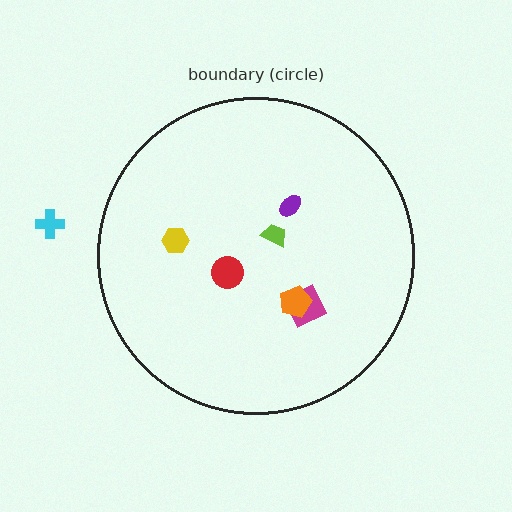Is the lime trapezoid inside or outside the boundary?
Inside.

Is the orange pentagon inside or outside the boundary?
Inside.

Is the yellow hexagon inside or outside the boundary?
Inside.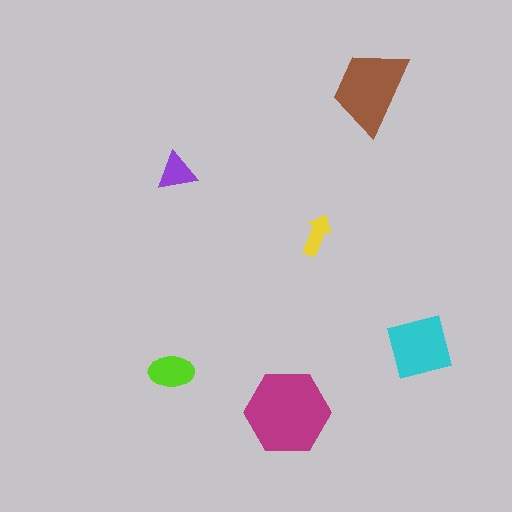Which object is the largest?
The magenta hexagon.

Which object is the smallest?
The yellow arrow.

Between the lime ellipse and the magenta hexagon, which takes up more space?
The magenta hexagon.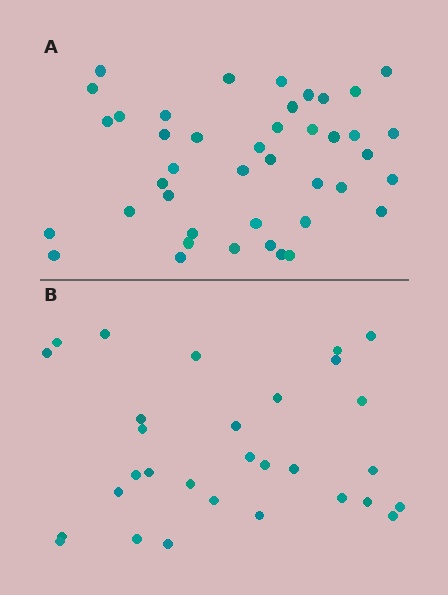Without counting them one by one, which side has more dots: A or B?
Region A (the top region) has more dots.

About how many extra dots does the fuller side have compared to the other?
Region A has roughly 12 or so more dots than region B.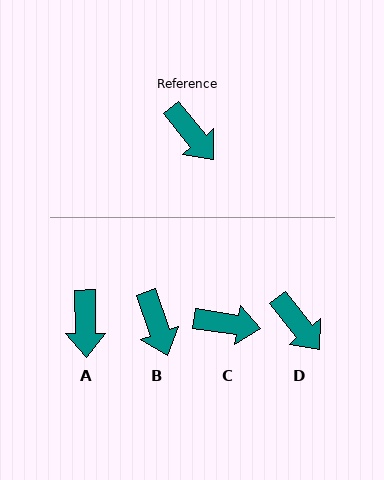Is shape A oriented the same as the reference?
No, it is off by about 38 degrees.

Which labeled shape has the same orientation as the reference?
D.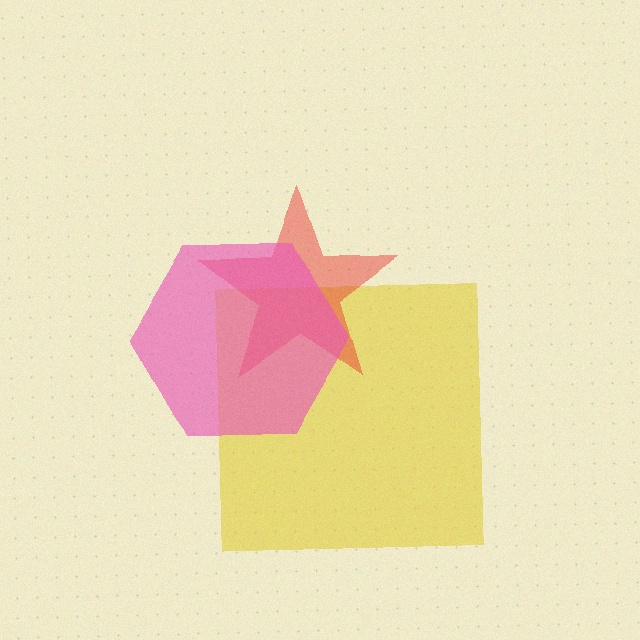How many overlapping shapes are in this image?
There are 3 overlapping shapes in the image.